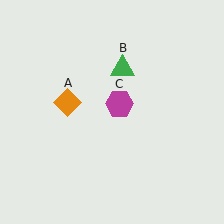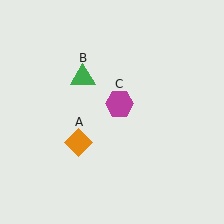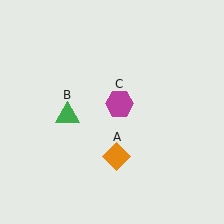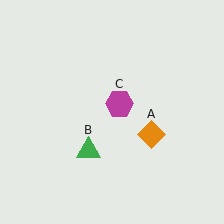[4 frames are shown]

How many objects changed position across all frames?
2 objects changed position: orange diamond (object A), green triangle (object B).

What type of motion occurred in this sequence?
The orange diamond (object A), green triangle (object B) rotated counterclockwise around the center of the scene.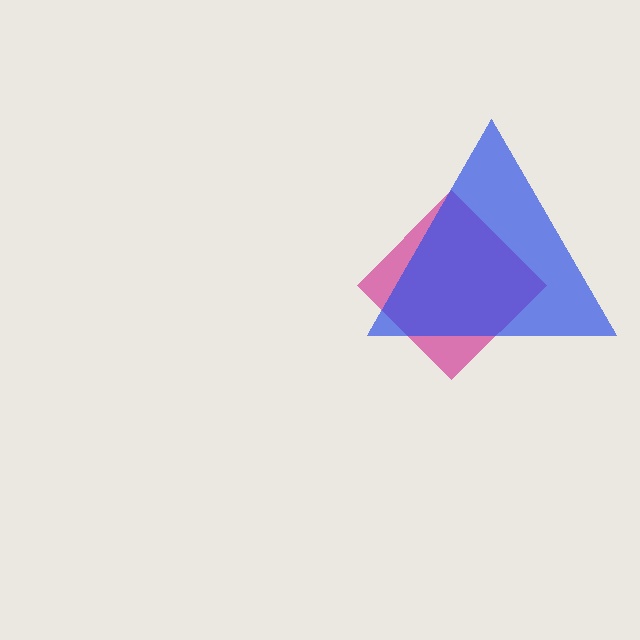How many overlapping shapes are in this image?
There are 2 overlapping shapes in the image.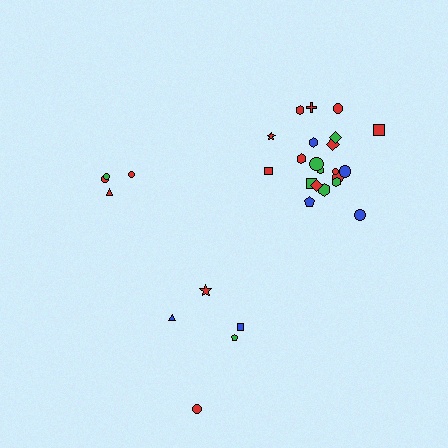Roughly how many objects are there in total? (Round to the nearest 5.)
Roughly 30 objects in total.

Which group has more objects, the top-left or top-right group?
The top-right group.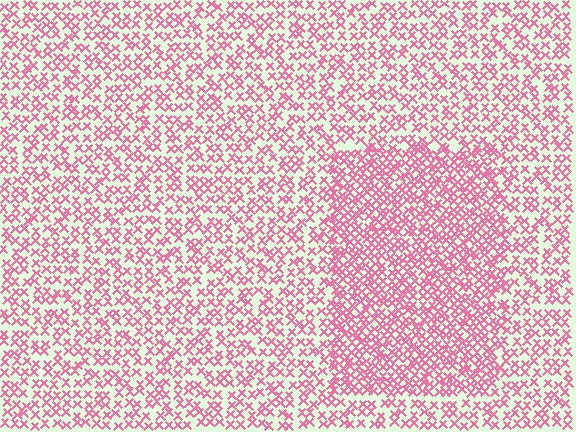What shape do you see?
I see a rectangle.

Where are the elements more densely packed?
The elements are more densely packed inside the rectangle boundary.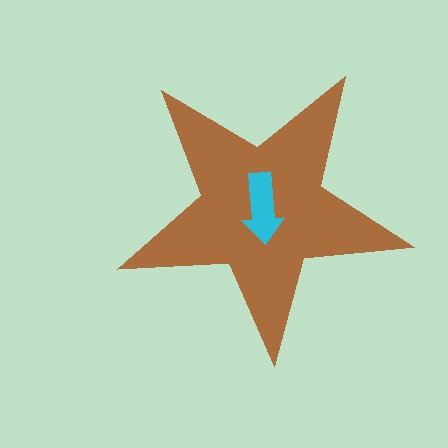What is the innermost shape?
The cyan arrow.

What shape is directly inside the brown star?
The cyan arrow.